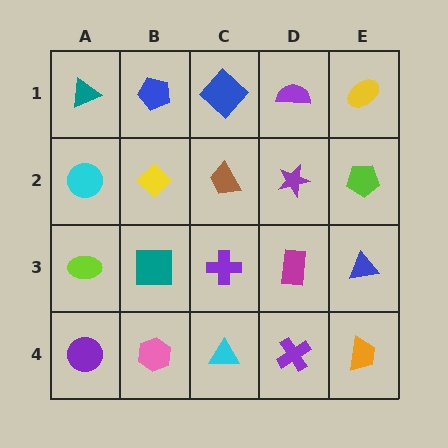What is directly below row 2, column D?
A magenta rectangle.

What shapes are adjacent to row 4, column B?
A teal square (row 3, column B), a purple circle (row 4, column A), a cyan triangle (row 4, column C).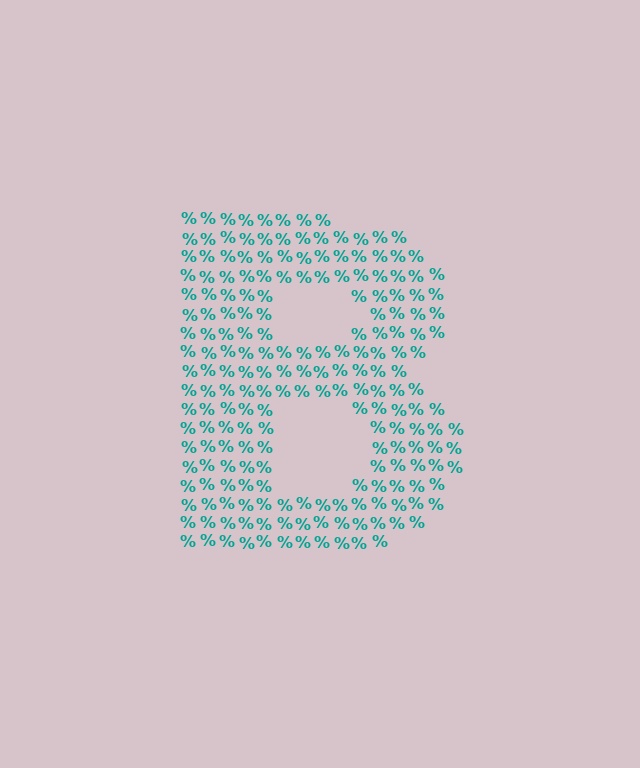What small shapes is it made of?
It is made of small percent signs.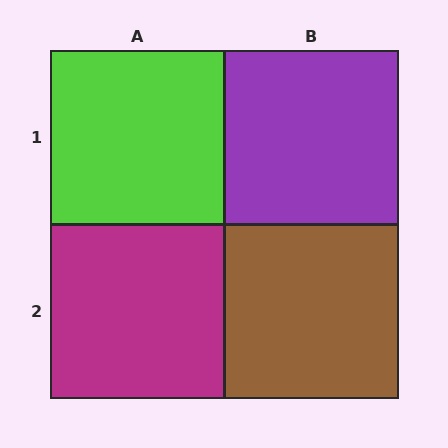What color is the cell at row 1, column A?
Lime.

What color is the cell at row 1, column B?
Purple.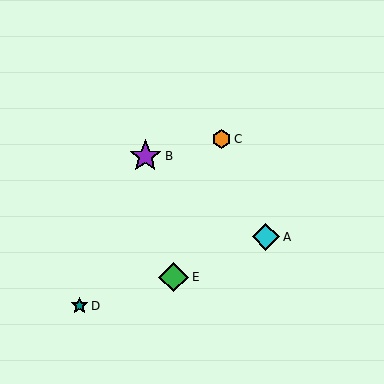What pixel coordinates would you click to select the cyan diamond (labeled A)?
Click at (266, 237) to select the cyan diamond A.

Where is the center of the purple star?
The center of the purple star is at (145, 156).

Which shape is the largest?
The purple star (labeled B) is the largest.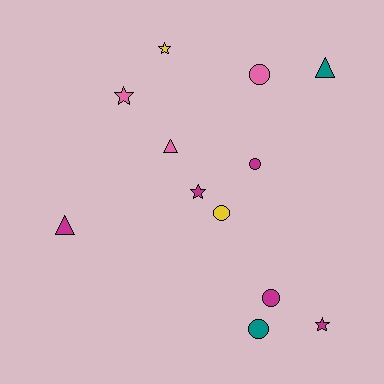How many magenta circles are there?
There are 2 magenta circles.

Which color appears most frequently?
Magenta, with 5 objects.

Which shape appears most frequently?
Circle, with 5 objects.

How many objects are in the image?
There are 12 objects.